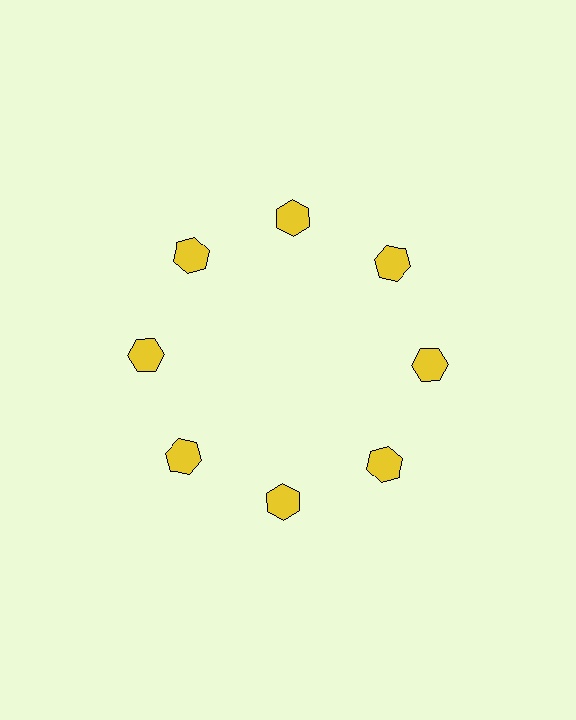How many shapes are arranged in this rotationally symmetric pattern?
There are 8 shapes, arranged in 8 groups of 1.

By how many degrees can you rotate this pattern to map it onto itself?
The pattern maps onto itself every 45 degrees of rotation.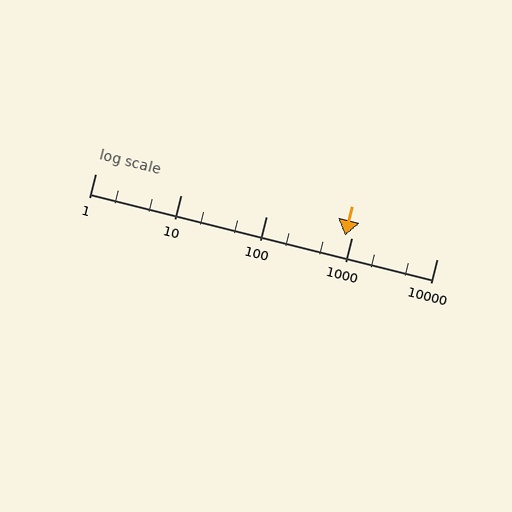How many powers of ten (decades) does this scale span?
The scale spans 4 decades, from 1 to 10000.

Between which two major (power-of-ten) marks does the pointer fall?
The pointer is between 100 and 1000.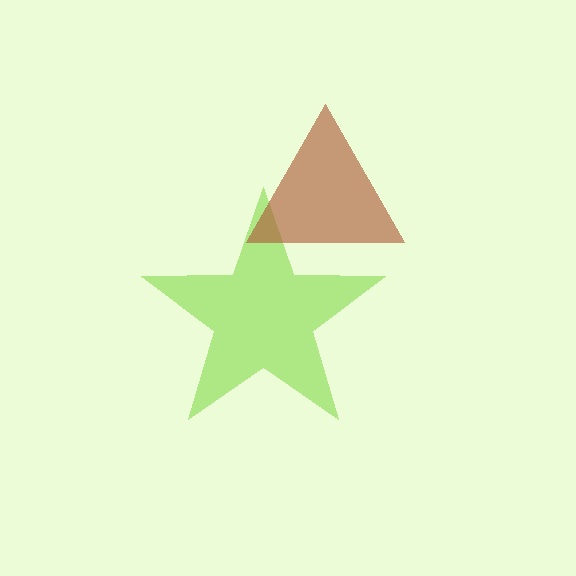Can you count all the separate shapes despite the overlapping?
Yes, there are 2 separate shapes.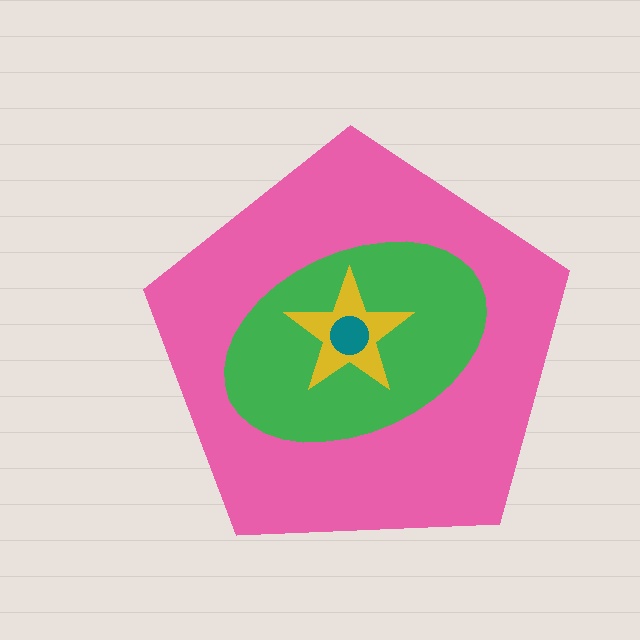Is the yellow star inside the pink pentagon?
Yes.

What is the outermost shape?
The pink pentagon.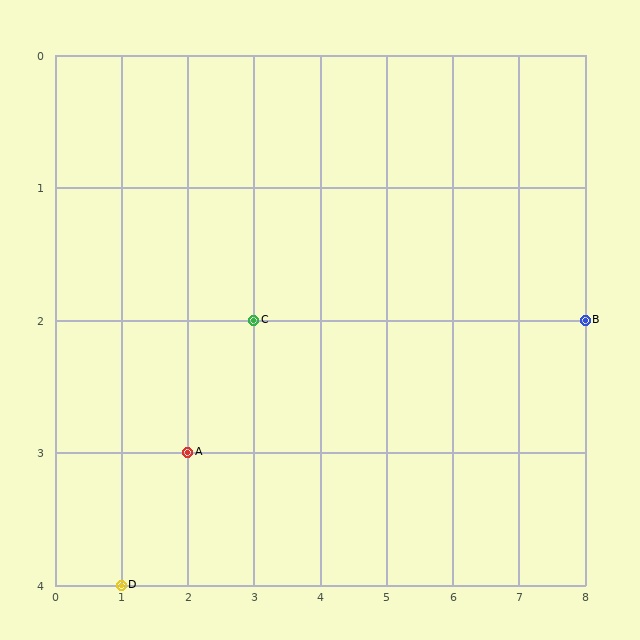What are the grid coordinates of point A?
Point A is at grid coordinates (2, 3).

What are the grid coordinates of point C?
Point C is at grid coordinates (3, 2).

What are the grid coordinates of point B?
Point B is at grid coordinates (8, 2).